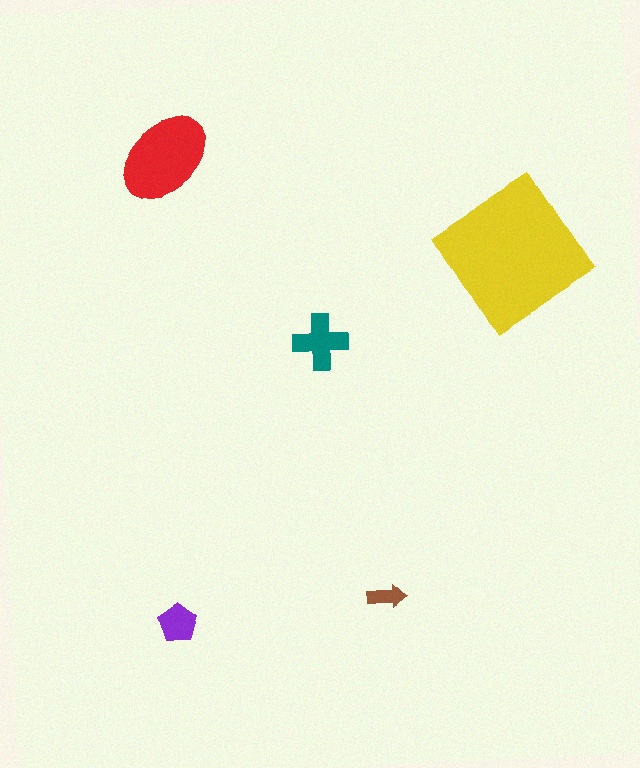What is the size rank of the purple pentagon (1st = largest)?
4th.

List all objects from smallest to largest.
The brown arrow, the purple pentagon, the teal cross, the red ellipse, the yellow diamond.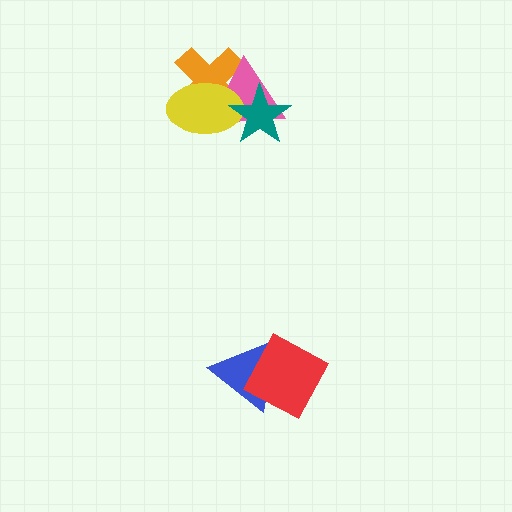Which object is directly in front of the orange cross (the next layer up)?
The pink triangle is directly in front of the orange cross.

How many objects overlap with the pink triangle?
3 objects overlap with the pink triangle.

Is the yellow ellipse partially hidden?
Yes, it is partially covered by another shape.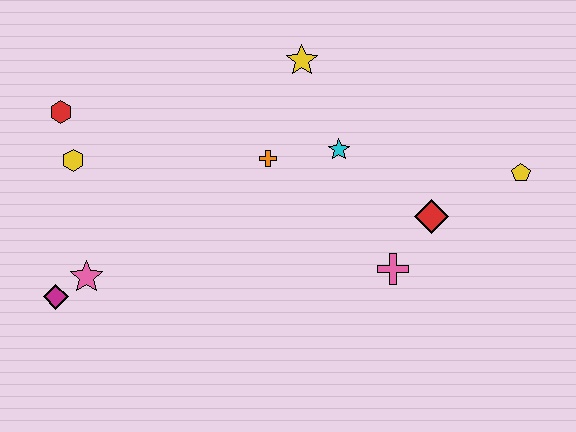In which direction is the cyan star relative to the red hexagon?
The cyan star is to the right of the red hexagon.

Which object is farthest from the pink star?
The yellow pentagon is farthest from the pink star.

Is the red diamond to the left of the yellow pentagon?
Yes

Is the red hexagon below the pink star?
No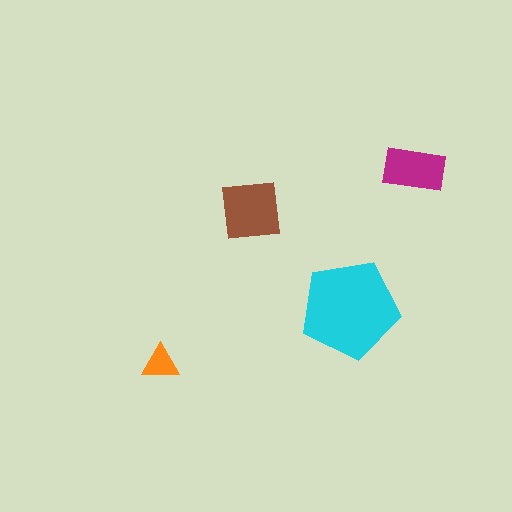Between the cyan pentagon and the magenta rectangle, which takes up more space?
The cyan pentagon.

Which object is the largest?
The cyan pentagon.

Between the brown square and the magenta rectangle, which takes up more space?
The brown square.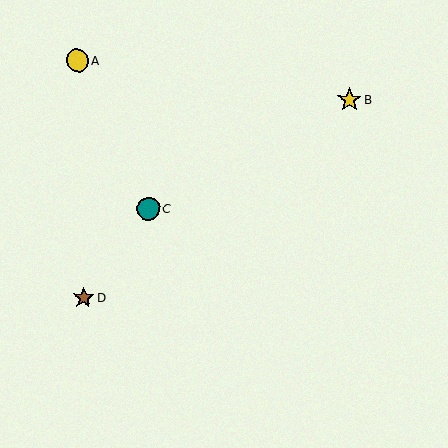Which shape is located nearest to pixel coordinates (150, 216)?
The teal circle (labeled C) at (148, 209) is nearest to that location.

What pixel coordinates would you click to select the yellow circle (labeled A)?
Click at (77, 60) to select the yellow circle A.